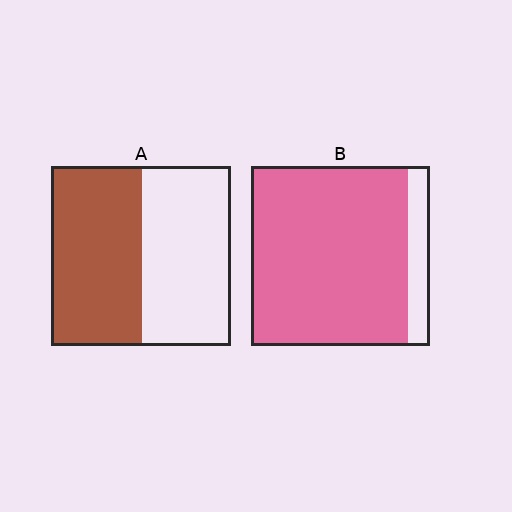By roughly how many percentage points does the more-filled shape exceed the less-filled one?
By roughly 35 percentage points (B over A).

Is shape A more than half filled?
Roughly half.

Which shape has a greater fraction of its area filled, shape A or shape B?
Shape B.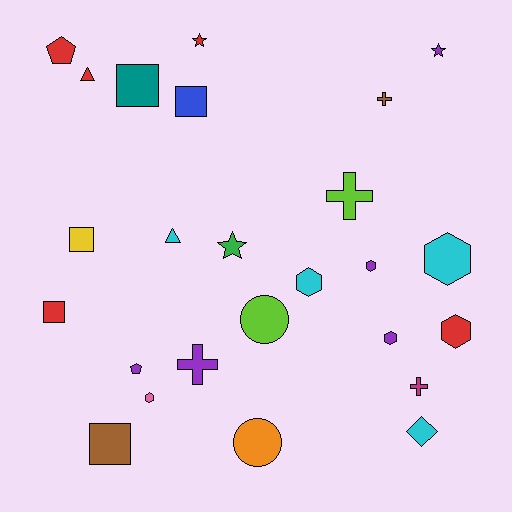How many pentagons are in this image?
There are 2 pentagons.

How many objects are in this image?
There are 25 objects.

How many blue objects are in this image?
There is 1 blue object.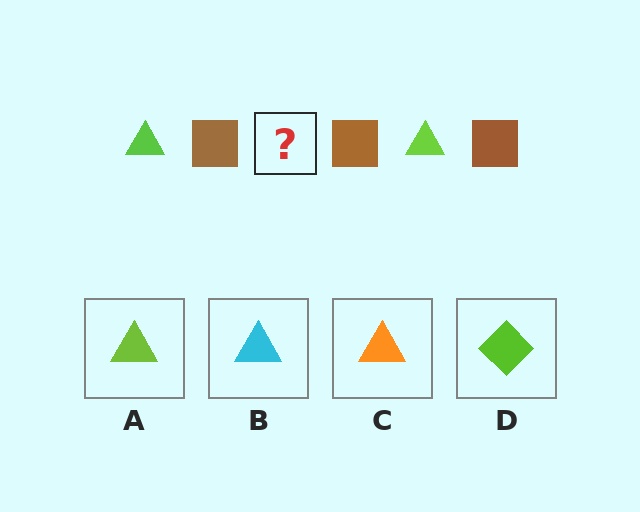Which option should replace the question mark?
Option A.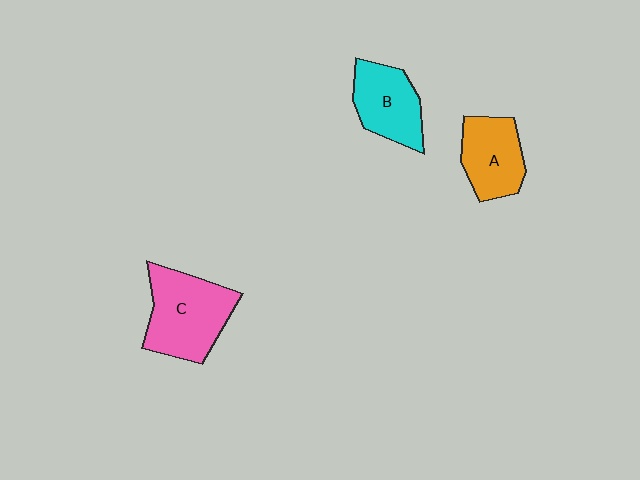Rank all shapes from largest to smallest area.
From largest to smallest: C (pink), B (cyan), A (orange).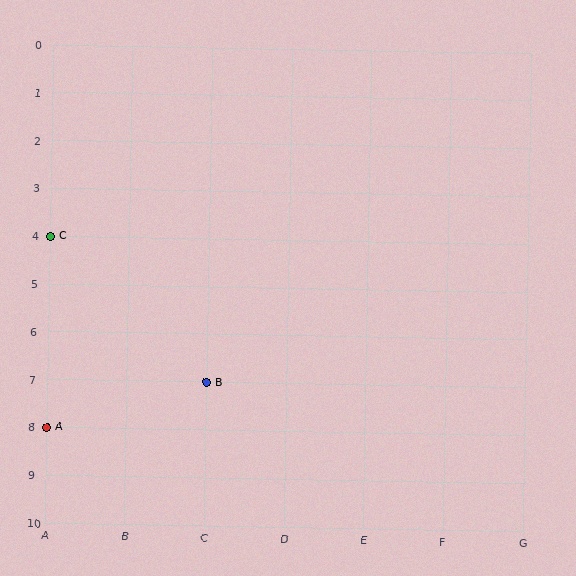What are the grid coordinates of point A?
Point A is at grid coordinates (A, 8).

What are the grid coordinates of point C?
Point C is at grid coordinates (A, 4).